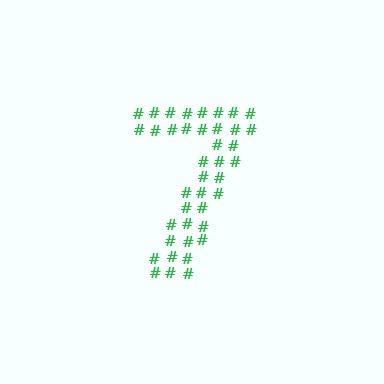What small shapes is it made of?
It is made of small hash symbols.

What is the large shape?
The large shape is the digit 7.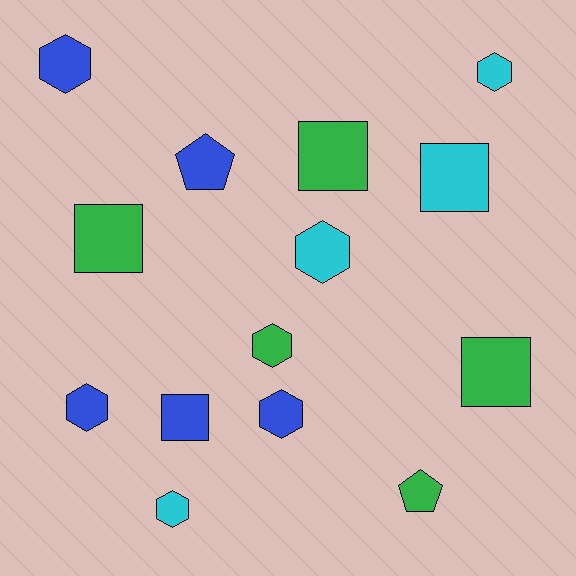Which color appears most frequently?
Green, with 5 objects.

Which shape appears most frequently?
Hexagon, with 7 objects.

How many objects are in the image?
There are 14 objects.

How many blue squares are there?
There is 1 blue square.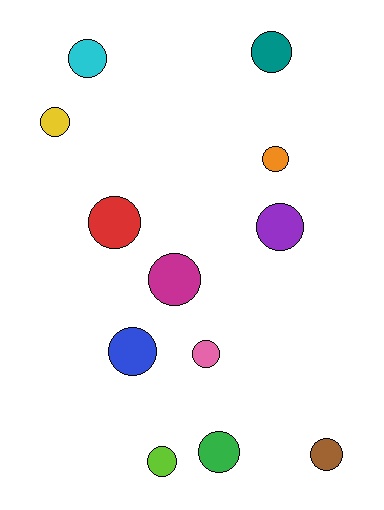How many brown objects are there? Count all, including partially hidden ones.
There is 1 brown object.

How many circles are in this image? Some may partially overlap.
There are 12 circles.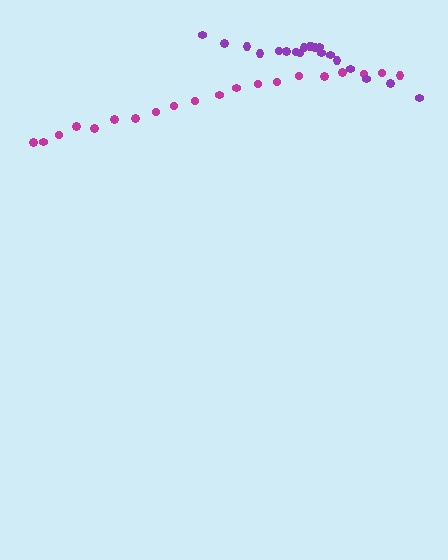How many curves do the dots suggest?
There are 2 distinct paths.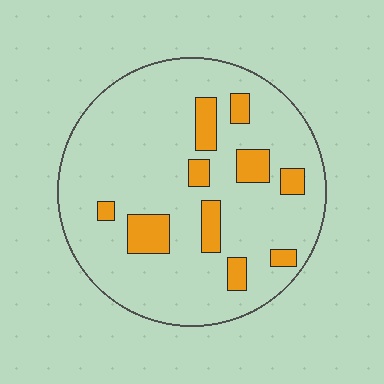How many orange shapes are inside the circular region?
10.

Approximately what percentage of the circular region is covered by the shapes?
Approximately 15%.